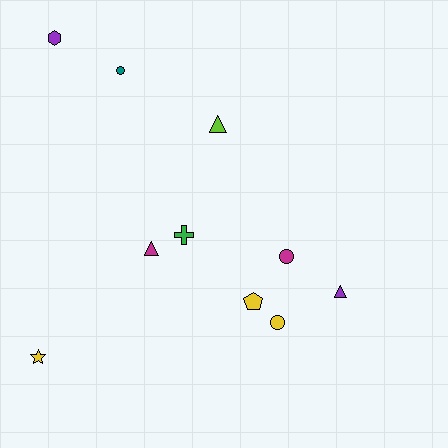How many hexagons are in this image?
There is 1 hexagon.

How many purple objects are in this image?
There are 2 purple objects.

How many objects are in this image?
There are 10 objects.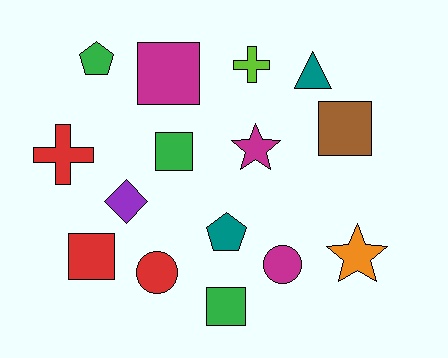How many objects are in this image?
There are 15 objects.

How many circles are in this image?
There are 2 circles.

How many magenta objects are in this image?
There are 3 magenta objects.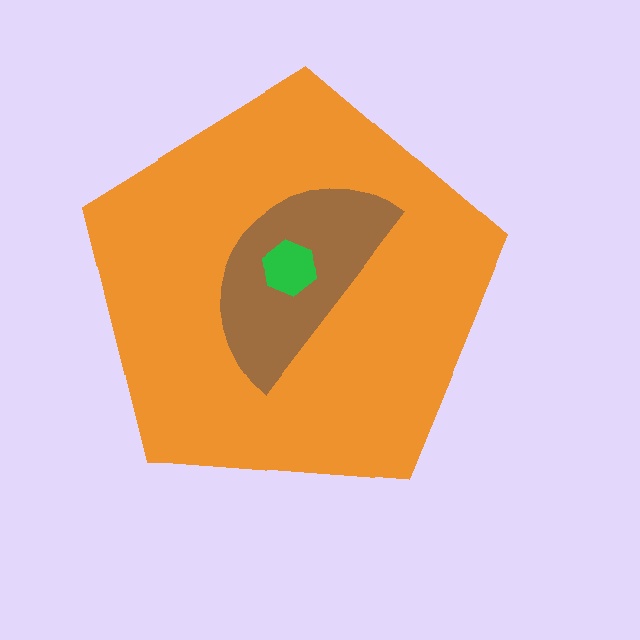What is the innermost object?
The green hexagon.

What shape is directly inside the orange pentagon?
The brown semicircle.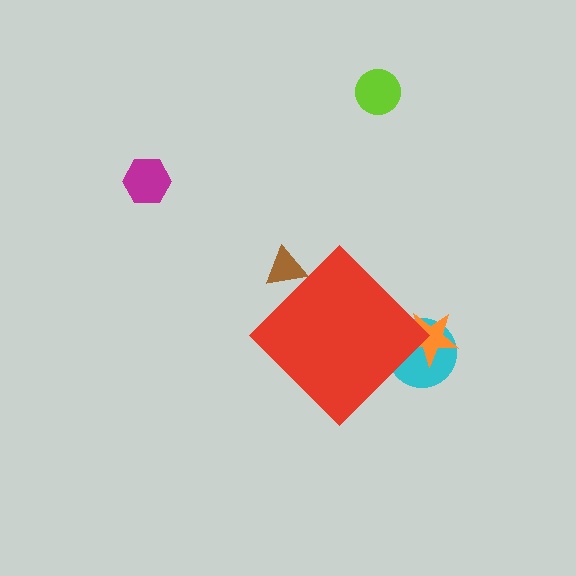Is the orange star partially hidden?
Yes, the orange star is partially hidden behind the red diamond.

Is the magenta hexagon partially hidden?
No, the magenta hexagon is fully visible.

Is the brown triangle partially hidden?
Yes, the brown triangle is partially hidden behind the red diamond.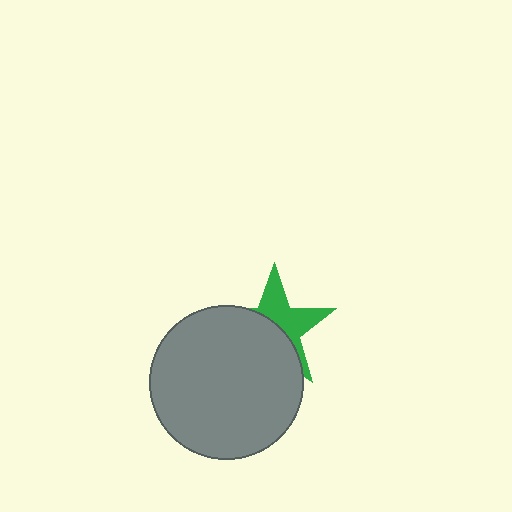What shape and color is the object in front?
The object in front is a gray circle.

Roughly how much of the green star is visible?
About half of it is visible (roughly 45%).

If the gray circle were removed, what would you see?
You would see the complete green star.